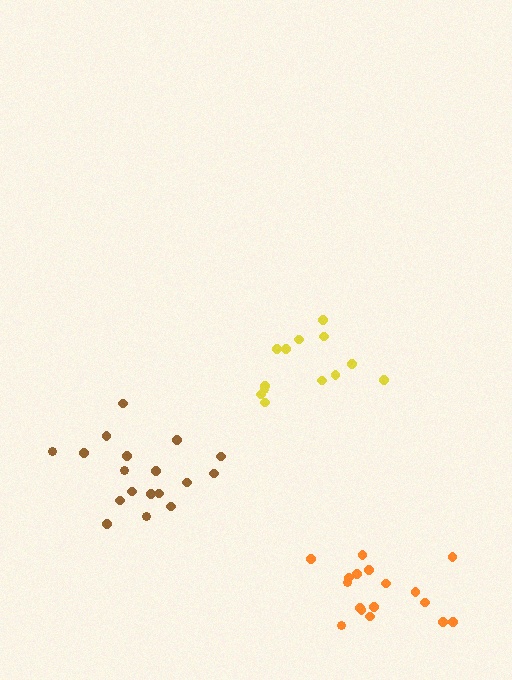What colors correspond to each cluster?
The clusters are colored: brown, yellow, orange.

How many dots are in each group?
Group 1: 18 dots, Group 2: 13 dots, Group 3: 17 dots (48 total).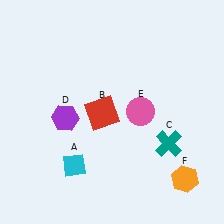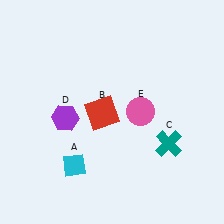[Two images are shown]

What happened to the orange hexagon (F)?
The orange hexagon (F) was removed in Image 2. It was in the bottom-right area of Image 1.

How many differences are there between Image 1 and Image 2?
There is 1 difference between the two images.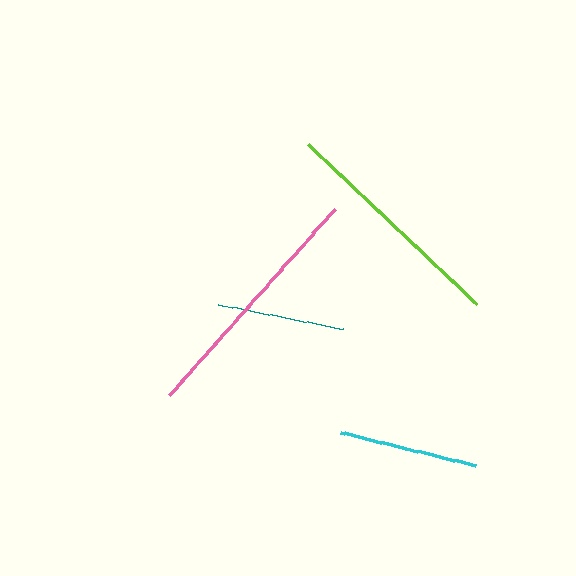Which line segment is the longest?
The pink line is the longest at approximately 250 pixels.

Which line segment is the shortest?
The teal line is the shortest at approximately 126 pixels.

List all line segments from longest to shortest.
From longest to shortest: pink, lime, cyan, teal.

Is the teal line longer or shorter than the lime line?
The lime line is longer than the teal line.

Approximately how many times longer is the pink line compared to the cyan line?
The pink line is approximately 1.8 times the length of the cyan line.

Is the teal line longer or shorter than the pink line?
The pink line is longer than the teal line.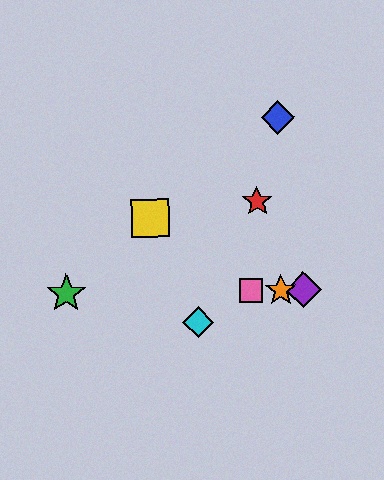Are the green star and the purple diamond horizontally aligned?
Yes, both are at y≈293.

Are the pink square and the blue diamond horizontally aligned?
No, the pink square is at y≈291 and the blue diamond is at y≈117.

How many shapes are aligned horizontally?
4 shapes (the green star, the purple diamond, the orange star, the pink square) are aligned horizontally.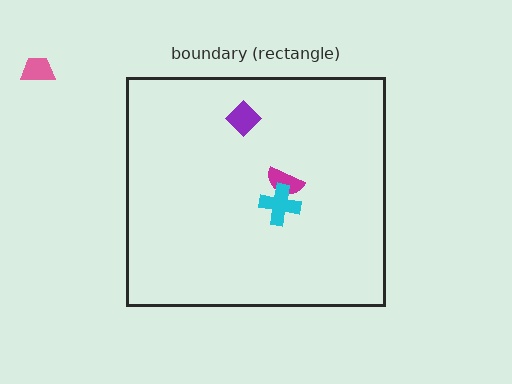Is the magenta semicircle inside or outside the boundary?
Inside.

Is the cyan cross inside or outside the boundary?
Inside.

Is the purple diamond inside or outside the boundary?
Inside.